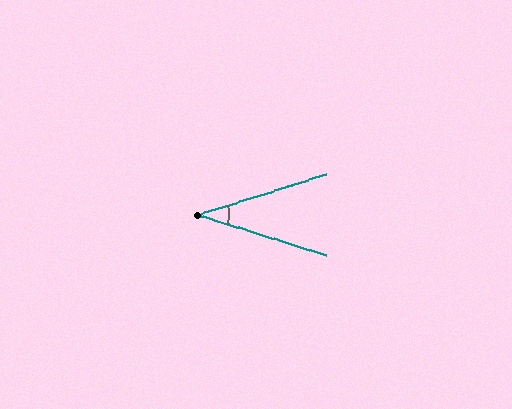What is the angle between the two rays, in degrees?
Approximately 35 degrees.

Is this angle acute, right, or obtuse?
It is acute.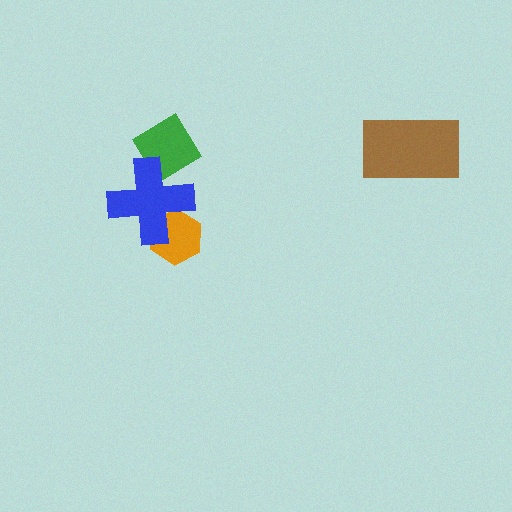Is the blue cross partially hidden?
No, no other shape covers it.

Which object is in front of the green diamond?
The blue cross is in front of the green diamond.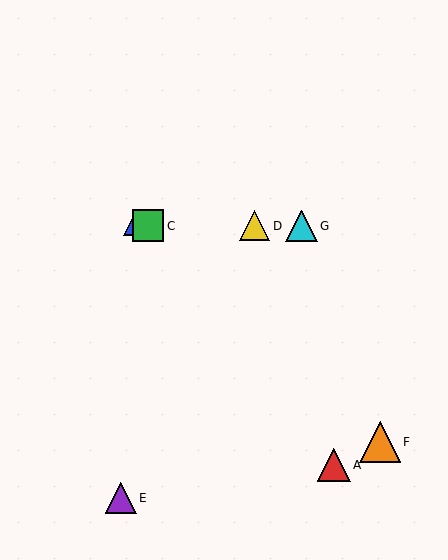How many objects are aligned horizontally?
4 objects (B, C, D, G) are aligned horizontally.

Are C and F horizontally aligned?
No, C is at y≈226 and F is at y≈442.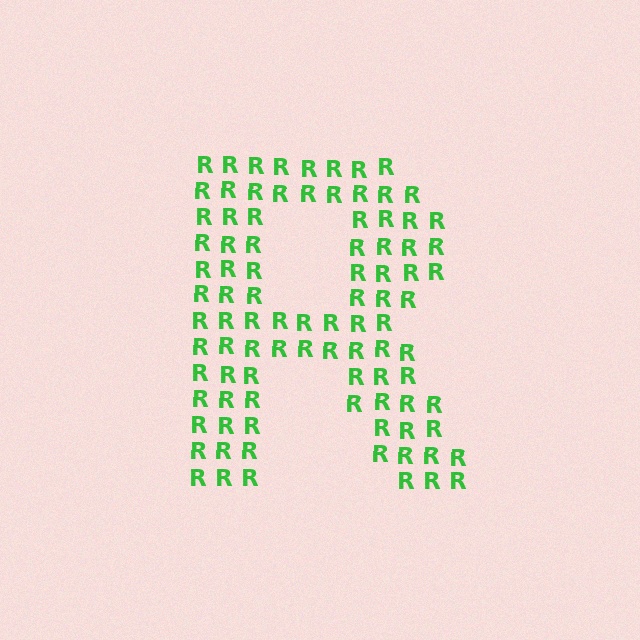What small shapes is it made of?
It is made of small letter R's.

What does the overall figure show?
The overall figure shows the letter R.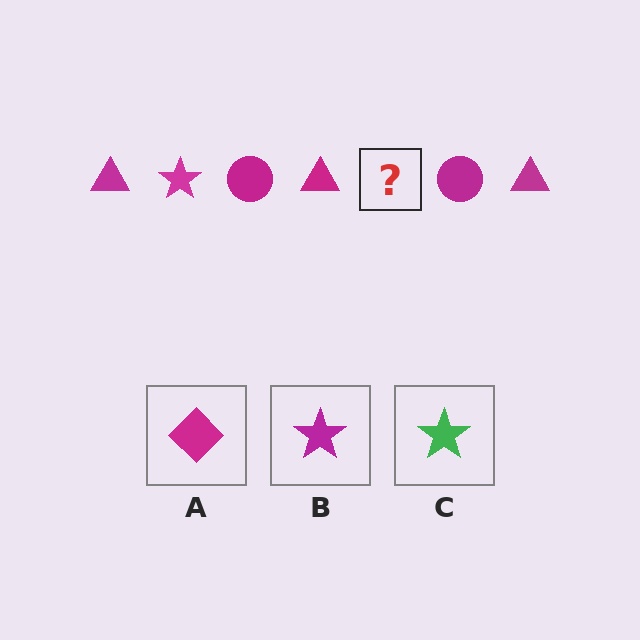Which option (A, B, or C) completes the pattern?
B.